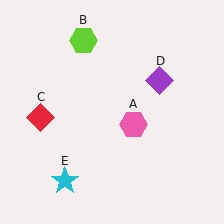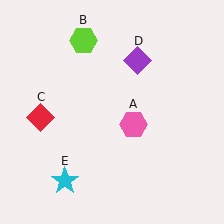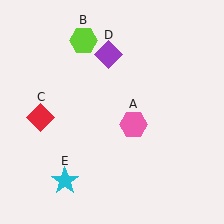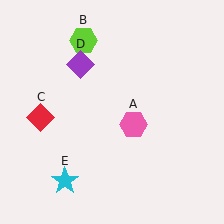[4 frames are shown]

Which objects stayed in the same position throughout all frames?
Pink hexagon (object A) and lime hexagon (object B) and red diamond (object C) and cyan star (object E) remained stationary.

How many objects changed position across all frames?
1 object changed position: purple diamond (object D).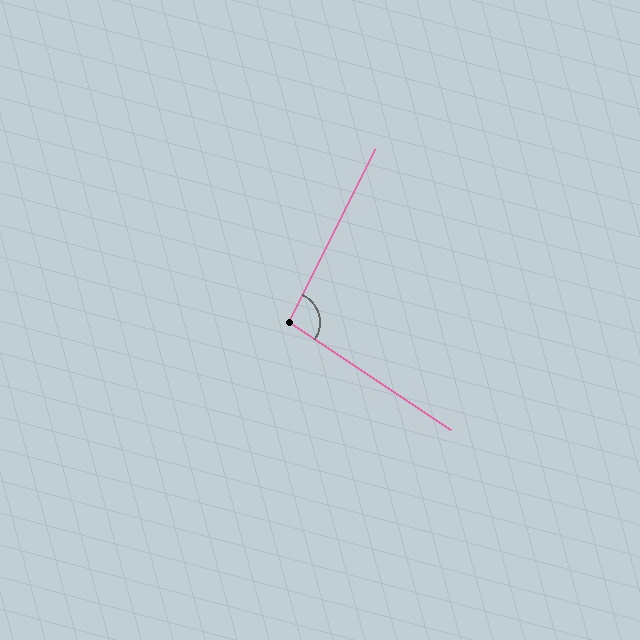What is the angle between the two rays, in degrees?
Approximately 97 degrees.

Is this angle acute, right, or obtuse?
It is obtuse.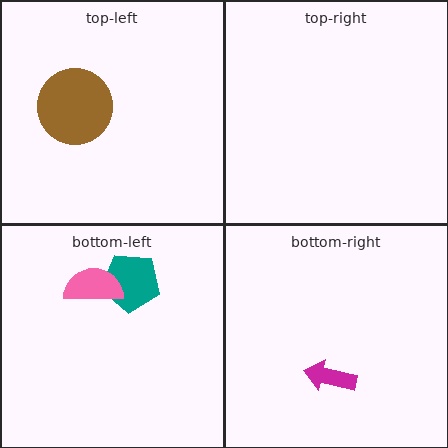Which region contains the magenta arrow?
The bottom-right region.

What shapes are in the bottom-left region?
The teal pentagon, the pink semicircle.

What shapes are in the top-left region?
The brown circle.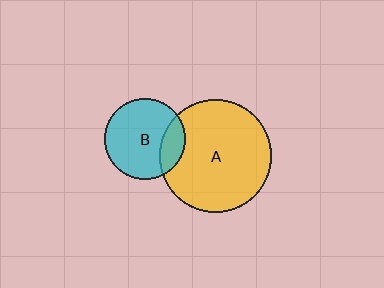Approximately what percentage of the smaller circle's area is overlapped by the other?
Approximately 20%.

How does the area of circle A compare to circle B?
Approximately 2.0 times.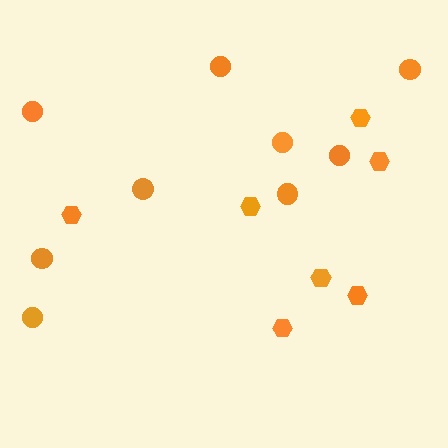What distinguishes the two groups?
There are 2 groups: one group of circles (9) and one group of hexagons (7).